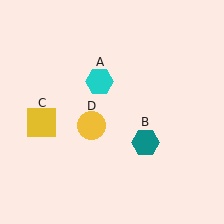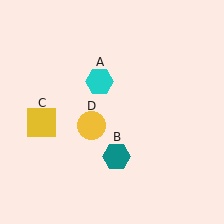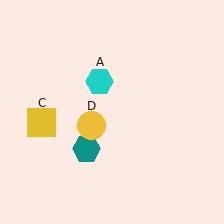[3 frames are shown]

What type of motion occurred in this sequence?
The teal hexagon (object B) rotated clockwise around the center of the scene.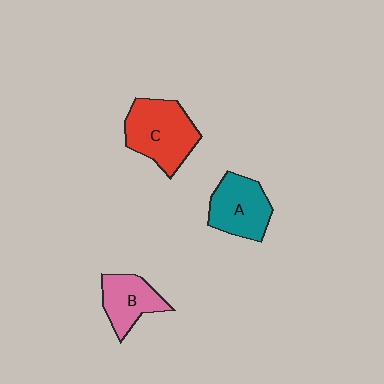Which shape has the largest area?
Shape C (red).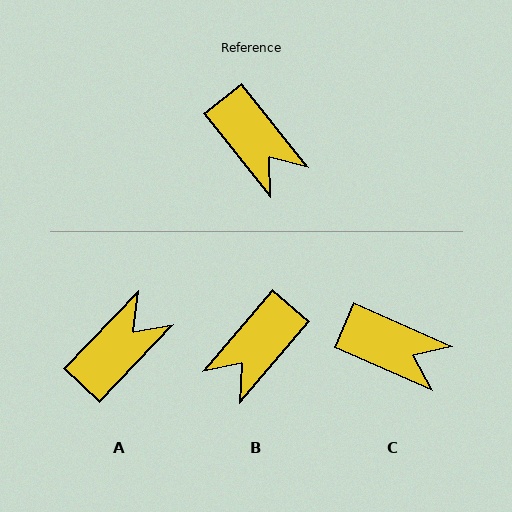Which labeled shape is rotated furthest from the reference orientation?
A, about 98 degrees away.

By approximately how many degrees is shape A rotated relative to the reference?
Approximately 98 degrees counter-clockwise.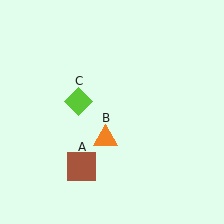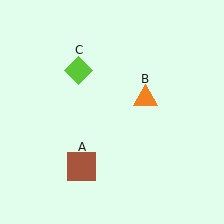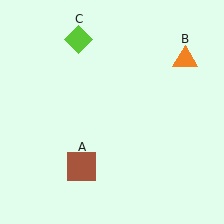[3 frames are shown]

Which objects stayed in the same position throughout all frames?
Brown square (object A) remained stationary.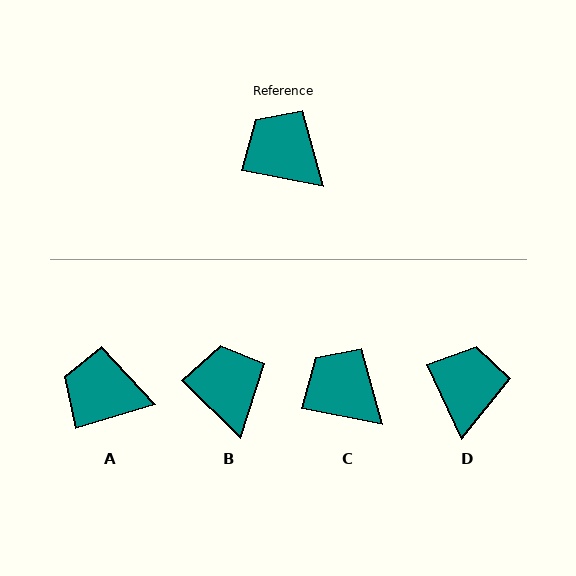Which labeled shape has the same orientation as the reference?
C.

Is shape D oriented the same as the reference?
No, it is off by about 54 degrees.